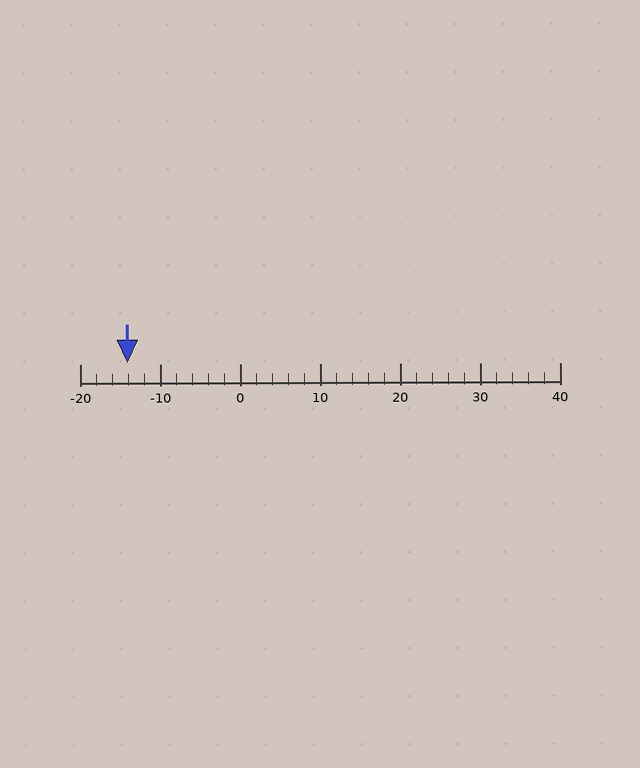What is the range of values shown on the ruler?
The ruler shows values from -20 to 40.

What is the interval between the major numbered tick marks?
The major tick marks are spaced 10 units apart.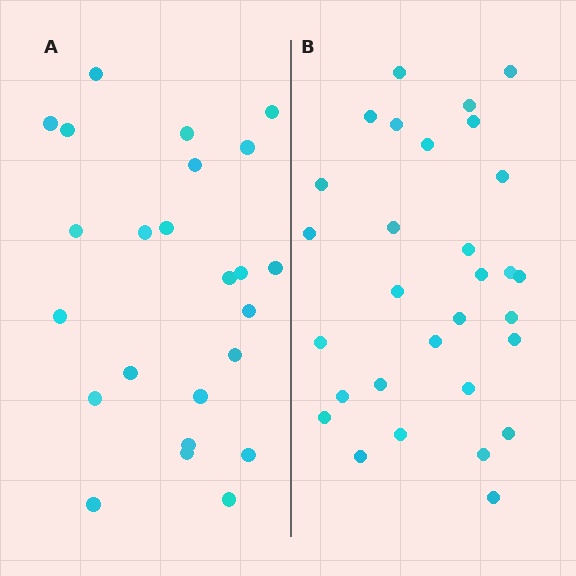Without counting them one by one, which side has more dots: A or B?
Region B (the right region) has more dots.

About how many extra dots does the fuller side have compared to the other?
Region B has about 6 more dots than region A.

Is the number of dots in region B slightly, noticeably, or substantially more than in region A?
Region B has noticeably more, but not dramatically so. The ratio is roughly 1.2 to 1.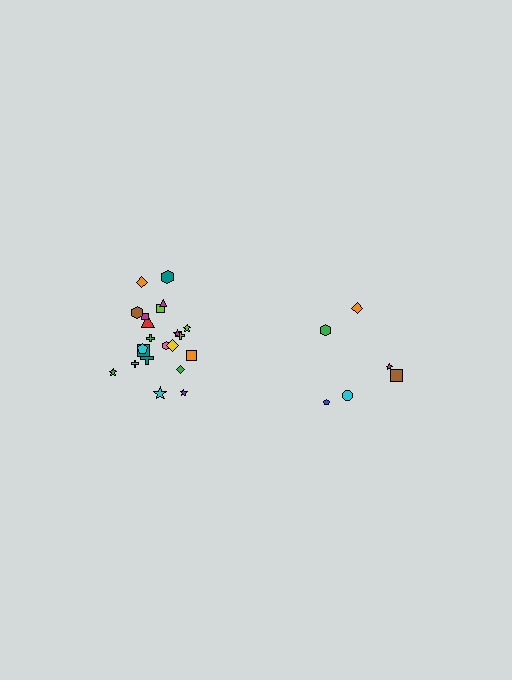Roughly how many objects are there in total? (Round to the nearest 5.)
Roughly 30 objects in total.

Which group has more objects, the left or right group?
The left group.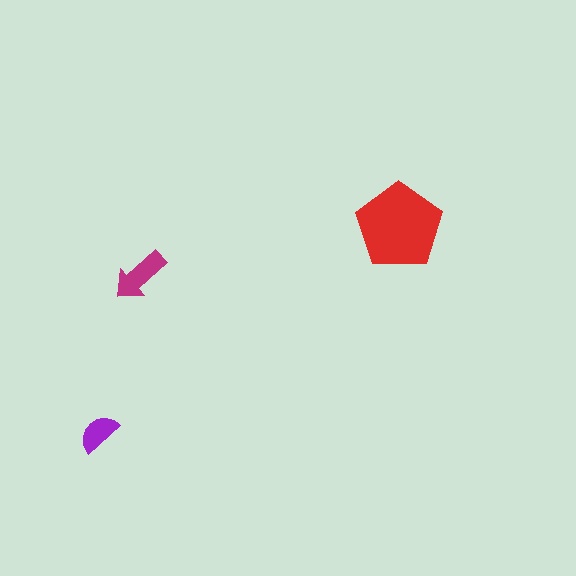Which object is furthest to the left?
The purple semicircle is leftmost.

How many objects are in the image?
There are 3 objects in the image.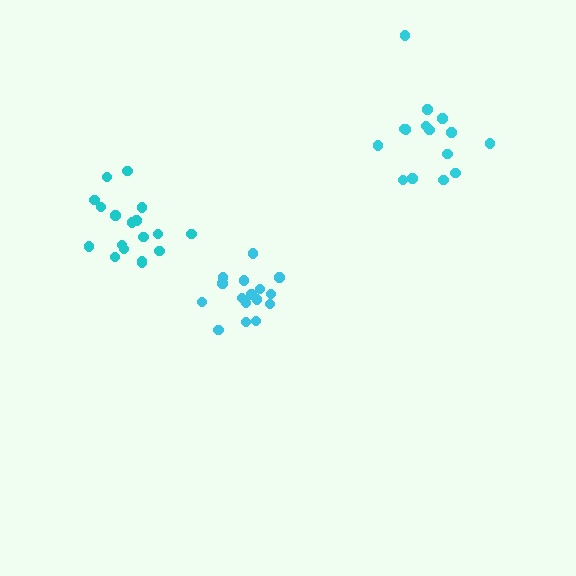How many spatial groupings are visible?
There are 3 spatial groupings.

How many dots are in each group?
Group 1: 16 dots, Group 2: 15 dots, Group 3: 18 dots (49 total).